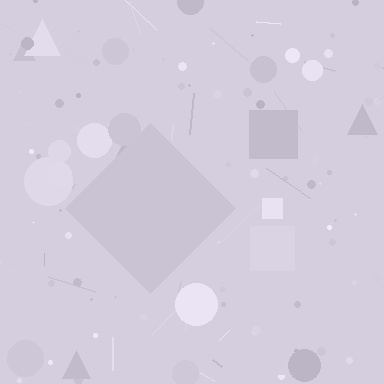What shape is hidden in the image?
A diamond is hidden in the image.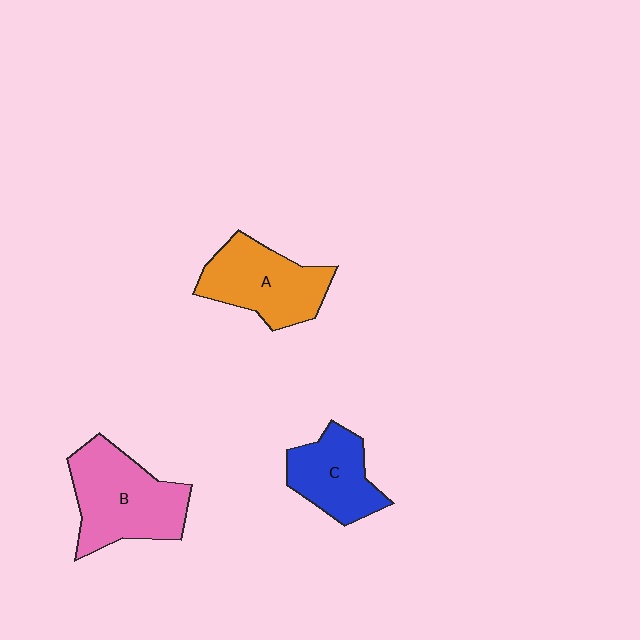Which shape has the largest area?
Shape B (pink).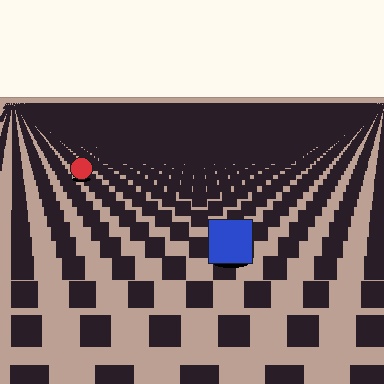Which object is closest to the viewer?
The blue square is closest. The texture marks near it are larger and more spread out.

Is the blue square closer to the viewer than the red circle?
Yes. The blue square is closer — you can tell from the texture gradient: the ground texture is coarser near it.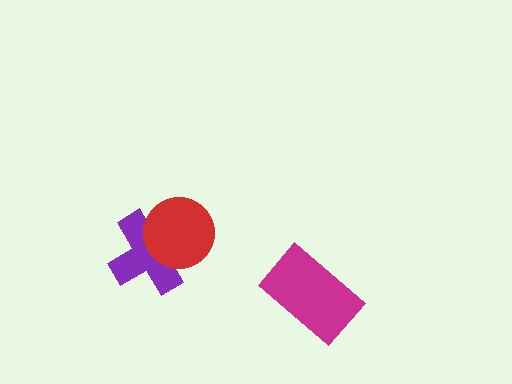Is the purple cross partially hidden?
Yes, it is partially covered by another shape.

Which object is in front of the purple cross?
The red circle is in front of the purple cross.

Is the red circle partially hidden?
No, no other shape covers it.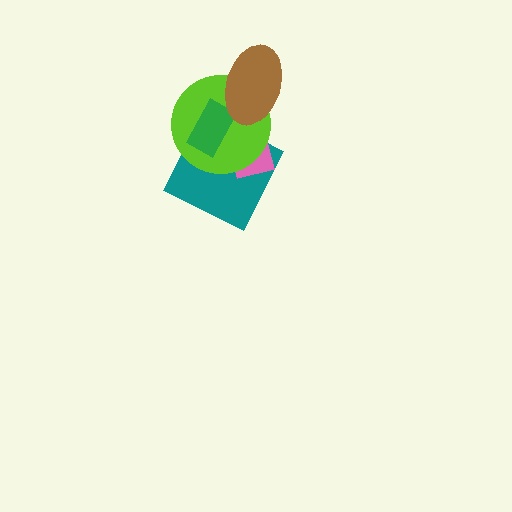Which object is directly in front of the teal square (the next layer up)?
The pink square is directly in front of the teal square.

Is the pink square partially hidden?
Yes, it is partially covered by another shape.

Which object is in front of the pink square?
The lime circle is in front of the pink square.